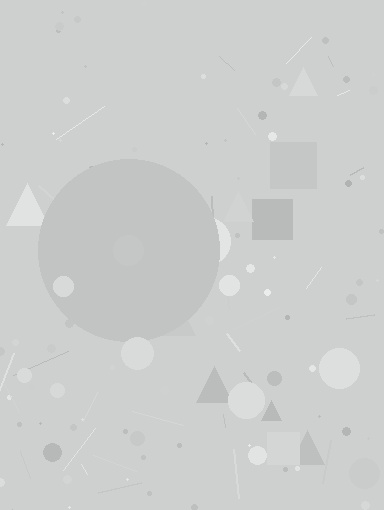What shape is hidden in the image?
A circle is hidden in the image.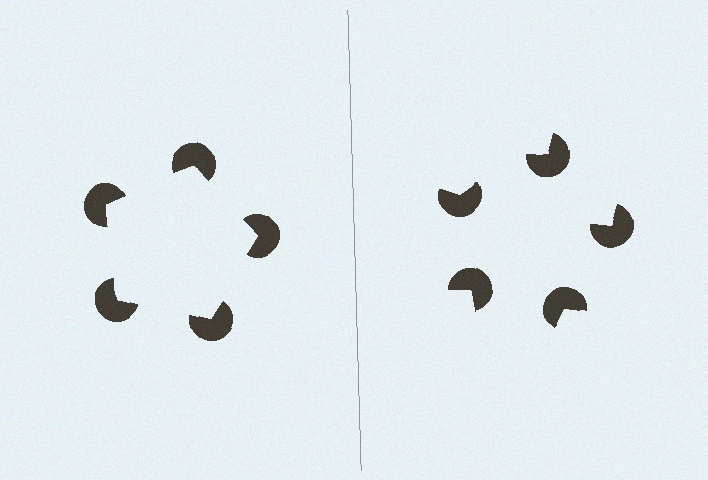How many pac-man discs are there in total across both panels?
10 — 5 on each side.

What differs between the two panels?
The pac-man discs are positioned identically on both sides; only the wedge orientations differ. On the left they align to a pentagon; on the right they are misaligned.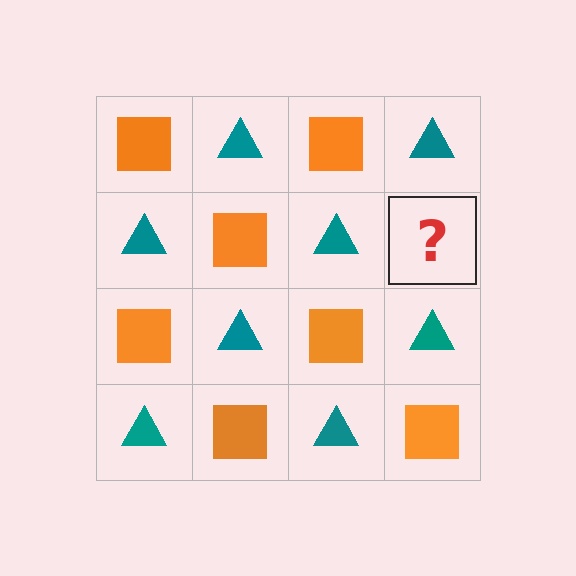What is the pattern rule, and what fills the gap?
The rule is that it alternates orange square and teal triangle in a checkerboard pattern. The gap should be filled with an orange square.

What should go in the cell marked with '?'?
The missing cell should contain an orange square.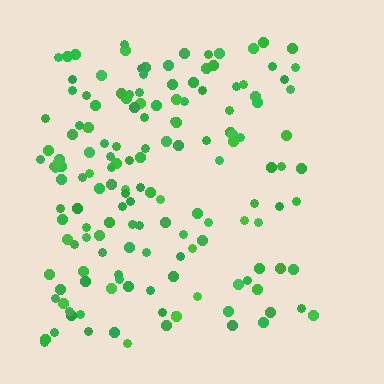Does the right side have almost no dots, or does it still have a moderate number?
Still a moderate number, just noticeably fewer than the left.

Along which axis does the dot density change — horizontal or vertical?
Horizontal.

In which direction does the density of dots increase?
From right to left, with the left side densest.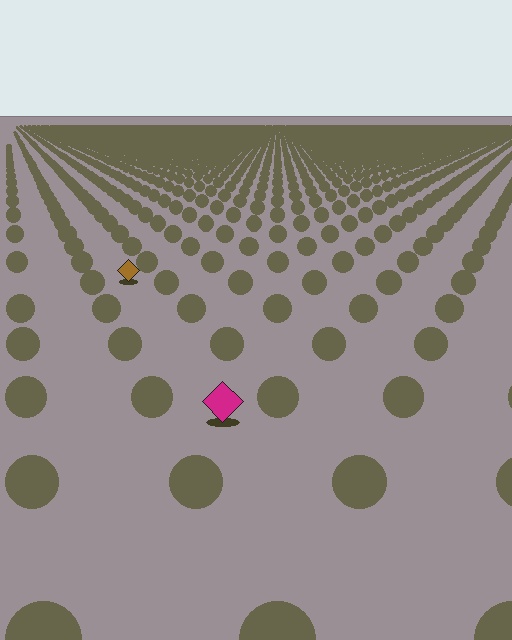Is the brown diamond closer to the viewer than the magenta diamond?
No. The magenta diamond is closer — you can tell from the texture gradient: the ground texture is coarser near it.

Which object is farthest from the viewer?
The brown diamond is farthest from the viewer. It appears smaller and the ground texture around it is denser.